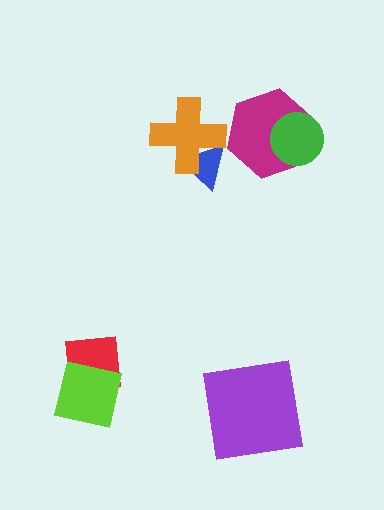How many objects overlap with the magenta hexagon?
1 object overlaps with the magenta hexagon.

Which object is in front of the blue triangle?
The orange cross is in front of the blue triangle.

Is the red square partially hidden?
Yes, it is partially covered by another shape.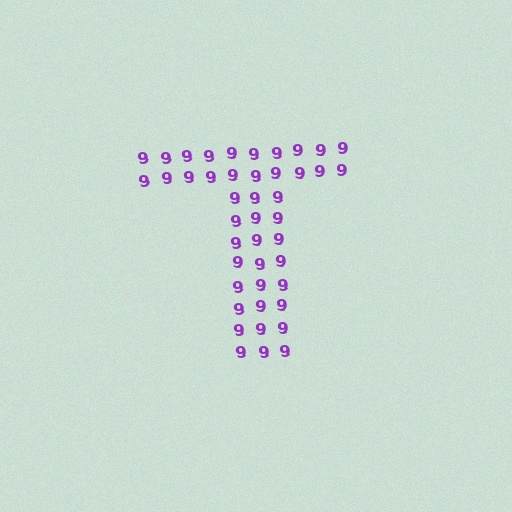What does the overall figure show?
The overall figure shows the letter T.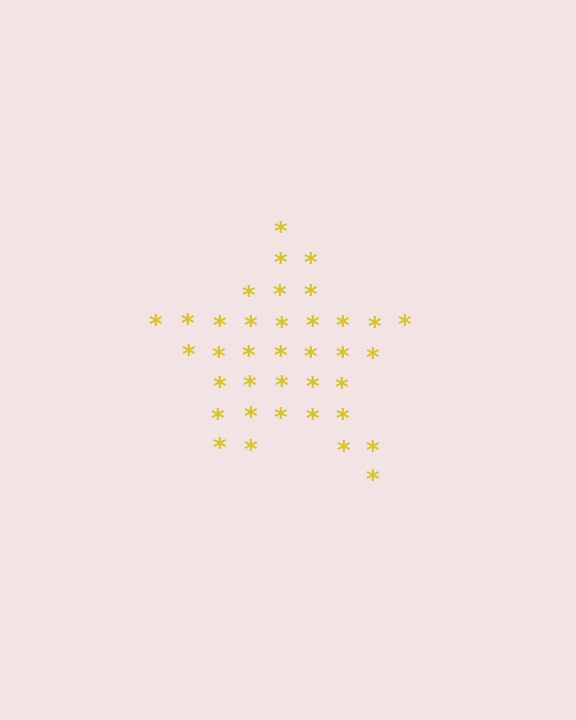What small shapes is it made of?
It is made of small asterisks.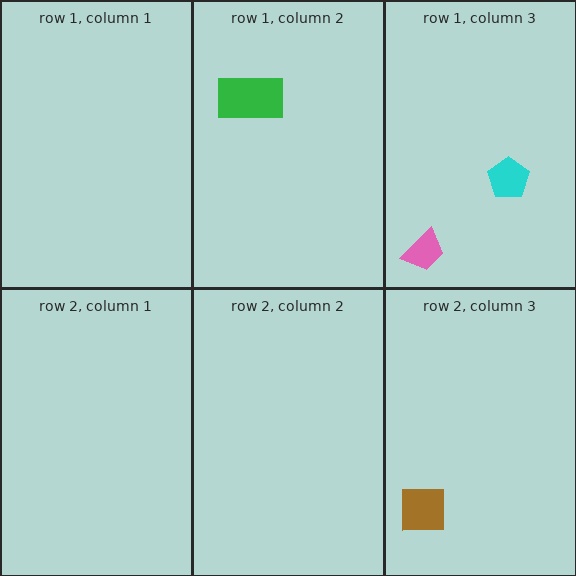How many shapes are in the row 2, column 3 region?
1.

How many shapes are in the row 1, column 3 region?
2.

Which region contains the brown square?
The row 2, column 3 region.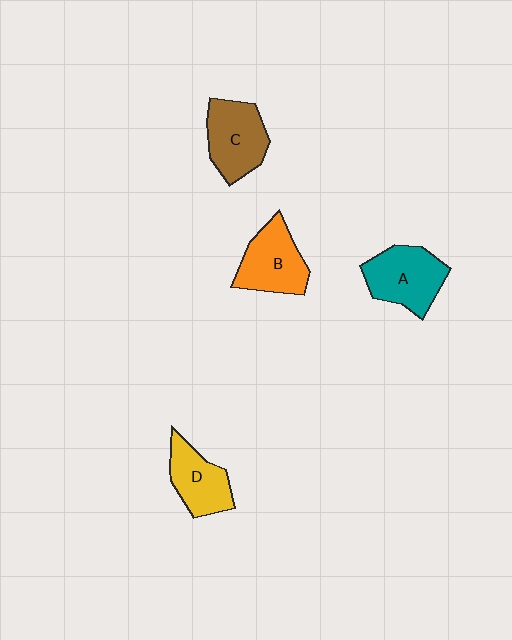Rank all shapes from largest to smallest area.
From largest to smallest: A (teal), C (brown), B (orange), D (yellow).